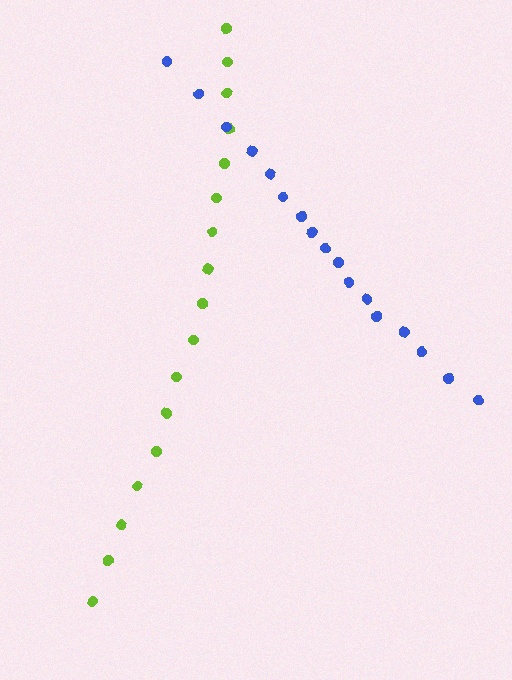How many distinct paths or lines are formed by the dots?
There are 2 distinct paths.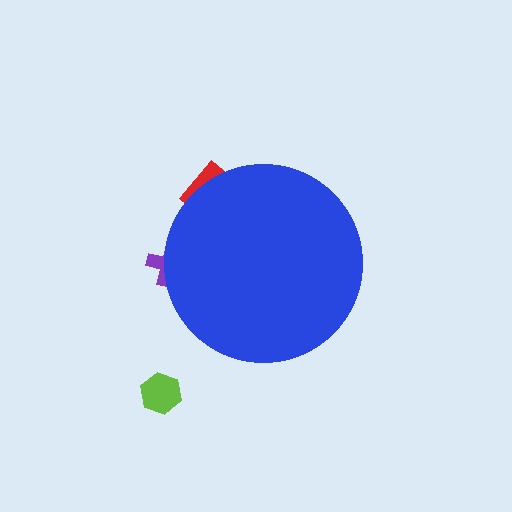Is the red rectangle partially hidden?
Yes, the red rectangle is partially hidden behind the blue circle.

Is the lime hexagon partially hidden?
No, the lime hexagon is fully visible.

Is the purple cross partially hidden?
Yes, the purple cross is partially hidden behind the blue circle.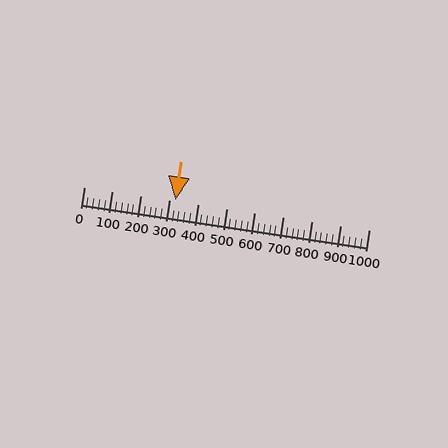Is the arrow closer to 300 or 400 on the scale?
The arrow is closer to 300.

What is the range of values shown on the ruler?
The ruler shows values from 0 to 1000.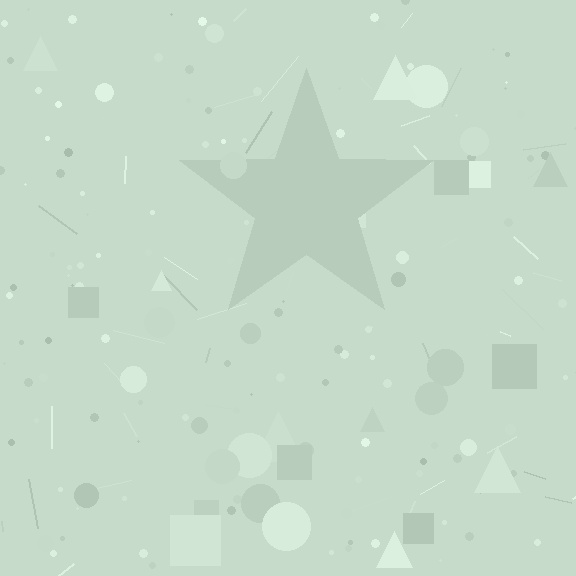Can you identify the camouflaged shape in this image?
The camouflaged shape is a star.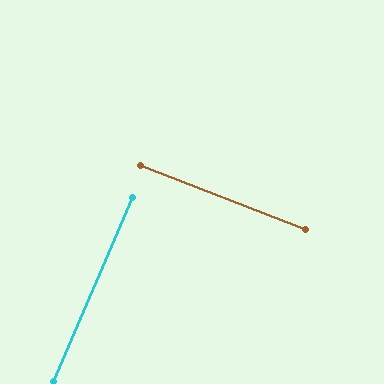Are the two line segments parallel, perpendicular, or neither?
Perpendicular — they meet at approximately 88°.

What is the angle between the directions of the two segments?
Approximately 88 degrees.